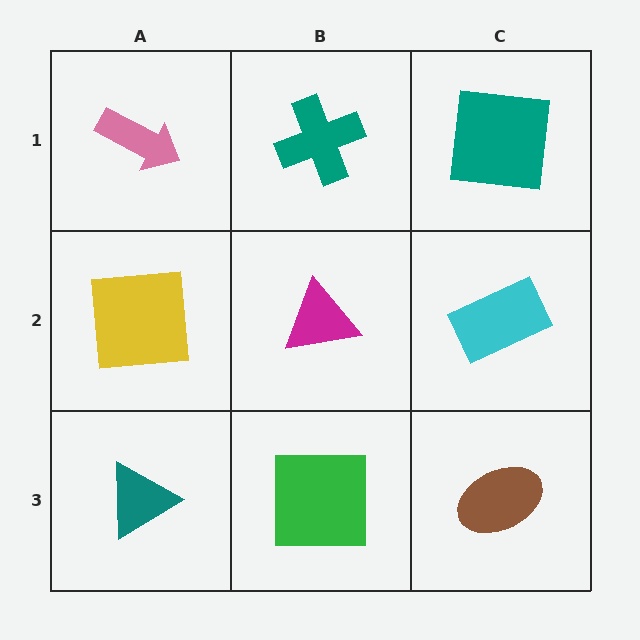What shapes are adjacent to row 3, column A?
A yellow square (row 2, column A), a green square (row 3, column B).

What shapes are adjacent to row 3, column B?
A magenta triangle (row 2, column B), a teal triangle (row 3, column A), a brown ellipse (row 3, column C).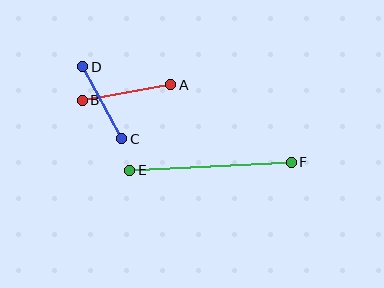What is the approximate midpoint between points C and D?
The midpoint is at approximately (102, 103) pixels.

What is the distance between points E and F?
The distance is approximately 162 pixels.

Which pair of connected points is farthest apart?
Points E and F are farthest apart.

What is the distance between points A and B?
The distance is approximately 90 pixels.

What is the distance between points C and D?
The distance is approximately 82 pixels.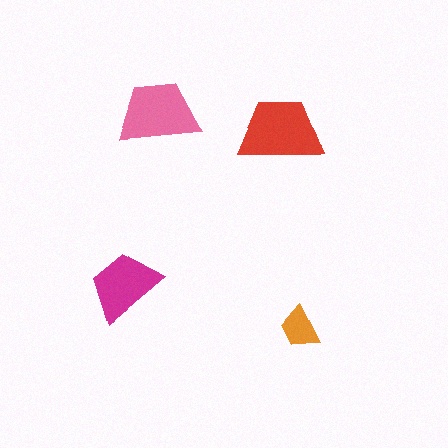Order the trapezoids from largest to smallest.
the red one, the pink one, the magenta one, the orange one.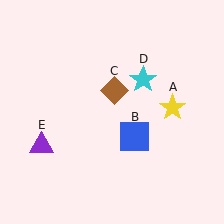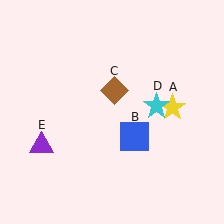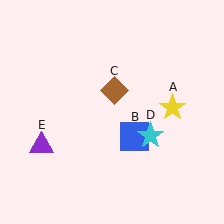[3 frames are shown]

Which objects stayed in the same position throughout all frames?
Yellow star (object A) and blue square (object B) and brown diamond (object C) and purple triangle (object E) remained stationary.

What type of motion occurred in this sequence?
The cyan star (object D) rotated clockwise around the center of the scene.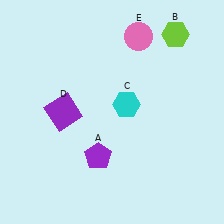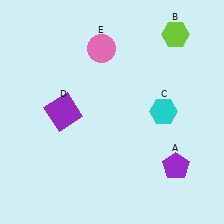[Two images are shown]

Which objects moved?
The objects that moved are: the purple pentagon (A), the cyan hexagon (C), the pink circle (E).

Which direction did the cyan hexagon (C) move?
The cyan hexagon (C) moved right.